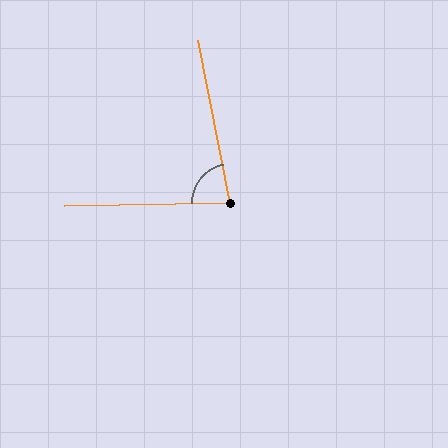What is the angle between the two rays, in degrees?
Approximately 80 degrees.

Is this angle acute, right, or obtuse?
It is acute.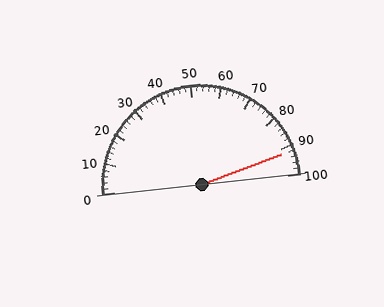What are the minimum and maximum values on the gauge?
The gauge ranges from 0 to 100.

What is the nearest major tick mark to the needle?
The nearest major tick mark is 90.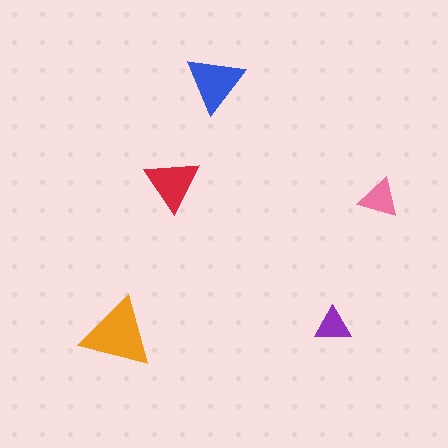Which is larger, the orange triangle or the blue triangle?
The orange one.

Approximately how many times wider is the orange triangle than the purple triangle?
About 2 times wider.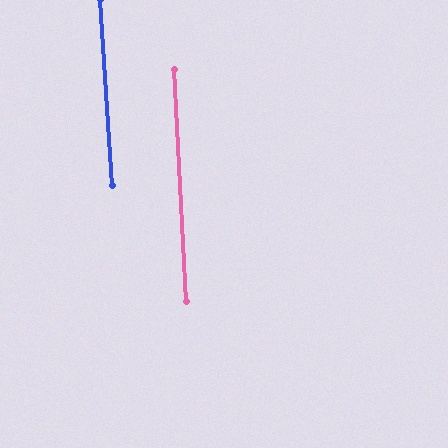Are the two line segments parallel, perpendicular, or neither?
Parallel — their directions differ by only 0.5°.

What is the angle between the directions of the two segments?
Approximately 0 degrees.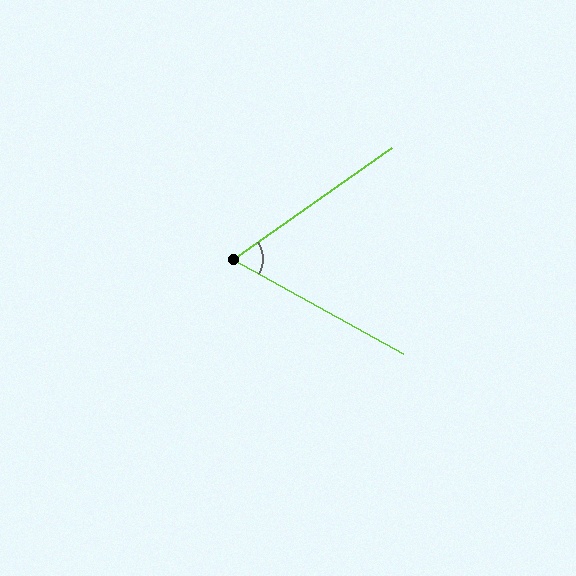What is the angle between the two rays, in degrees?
Approximately 64 degrees.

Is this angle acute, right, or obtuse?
It is acute.